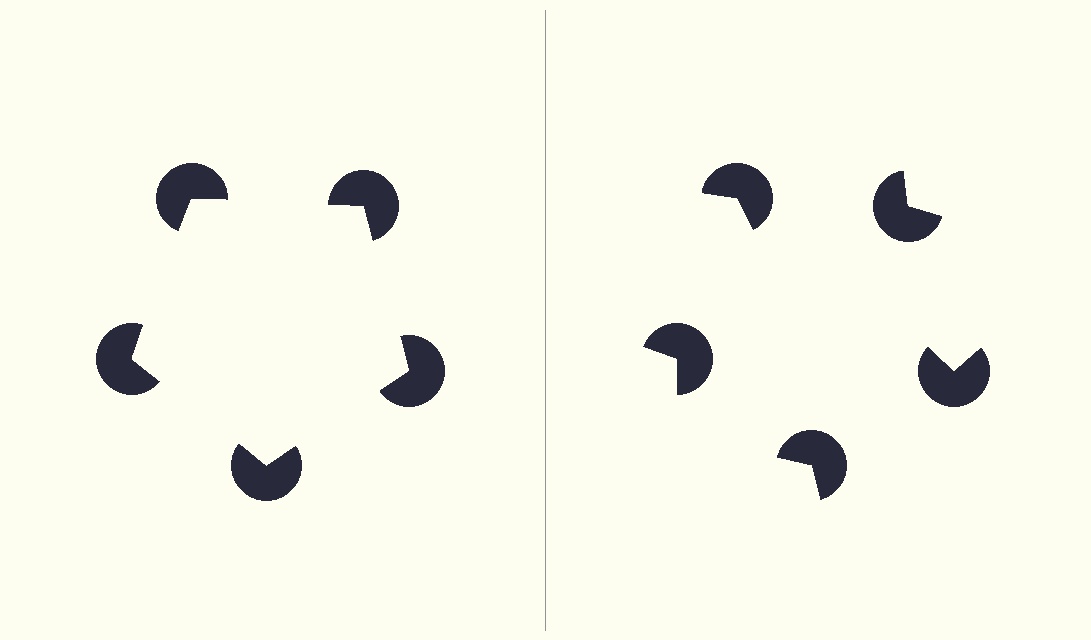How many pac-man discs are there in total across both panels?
10 — 5 on each side.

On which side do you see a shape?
An illusory pentagon appears on the left side. On the right side the wedge cuts are rotated, so no coherent shape forms.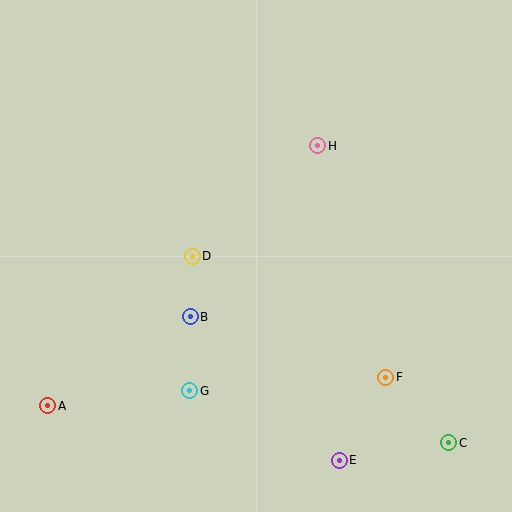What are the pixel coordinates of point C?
Point C is at (449, 443).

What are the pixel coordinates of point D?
Point D is at (192, 256).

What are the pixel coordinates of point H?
Point H is at (318, 146).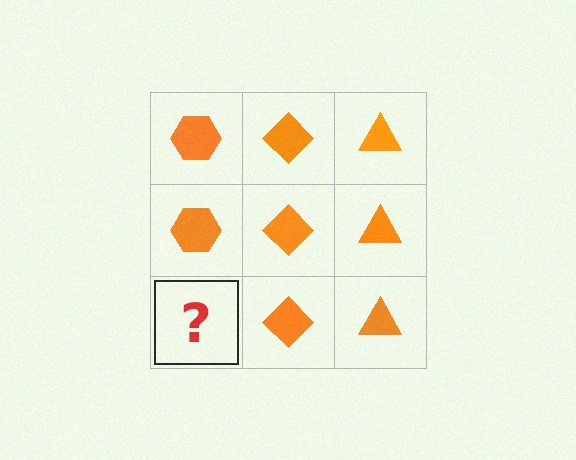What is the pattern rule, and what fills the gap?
The rule is that each column has a consistent shape. The gap should be filled with an orange hexagon.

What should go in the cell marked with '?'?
The missing cell should contain an orange hexagon.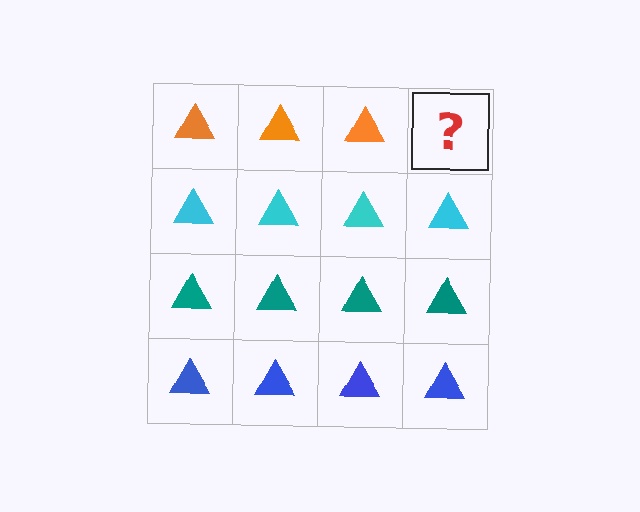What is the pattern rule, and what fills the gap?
The rule is that each row has a consistent color. The gap should be filled with an orange triangle.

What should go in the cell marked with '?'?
The missing cell should contain an orange triangle.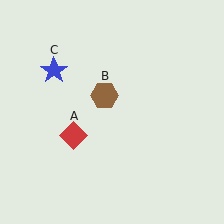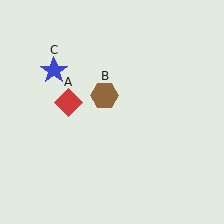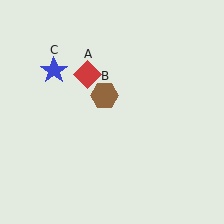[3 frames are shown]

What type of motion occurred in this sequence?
The red diamond (object A) rotated clockwise around the center of the scene.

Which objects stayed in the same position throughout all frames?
Brown hexagon (object B) and blue star (object C) remained stationary.